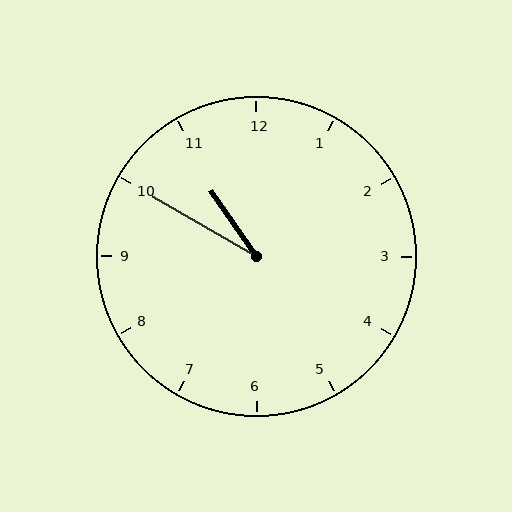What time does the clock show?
10:50.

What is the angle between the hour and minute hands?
Approximately 25 degrees.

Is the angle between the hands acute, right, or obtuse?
It is acute.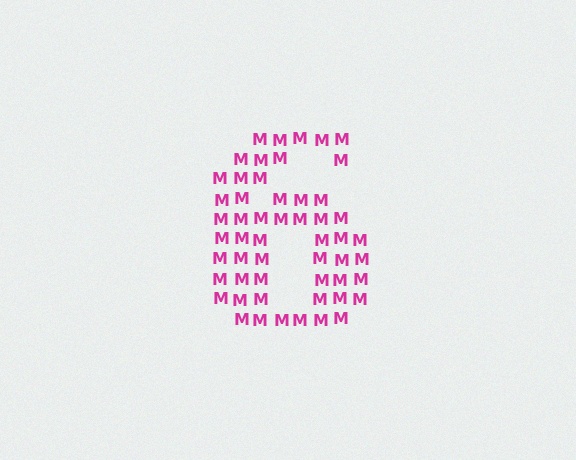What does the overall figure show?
The overall figure shows the digit 6.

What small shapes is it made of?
It is made of small letter M's.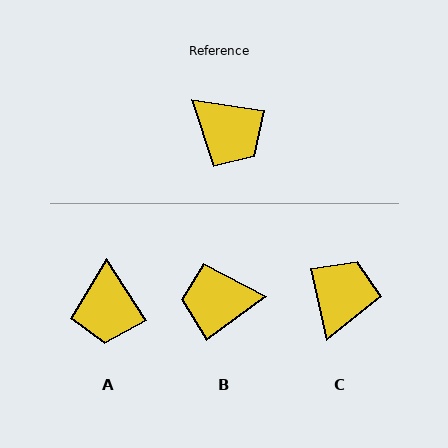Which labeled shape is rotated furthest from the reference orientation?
B, about 136 degrees away.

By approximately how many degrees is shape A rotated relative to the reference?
Approximately 50 degrees clockwise.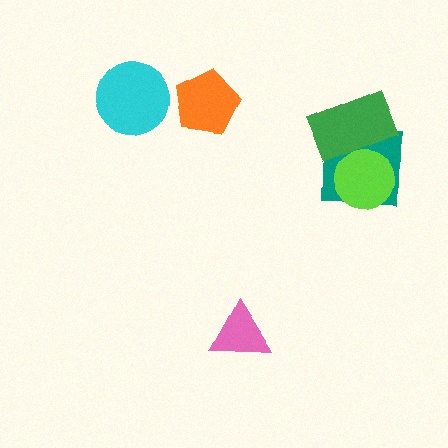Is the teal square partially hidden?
Yes, it is partially covered by another shape.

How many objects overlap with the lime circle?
2 objects overlap with the lime circle.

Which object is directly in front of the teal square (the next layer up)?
The lime circle is directly in front of the teal square.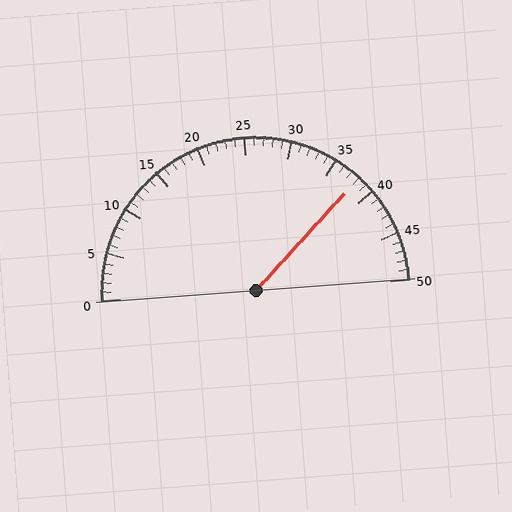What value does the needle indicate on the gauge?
The needle indicates approximately 38.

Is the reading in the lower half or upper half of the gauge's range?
The reading is in the upper half of the range (0 to 50).